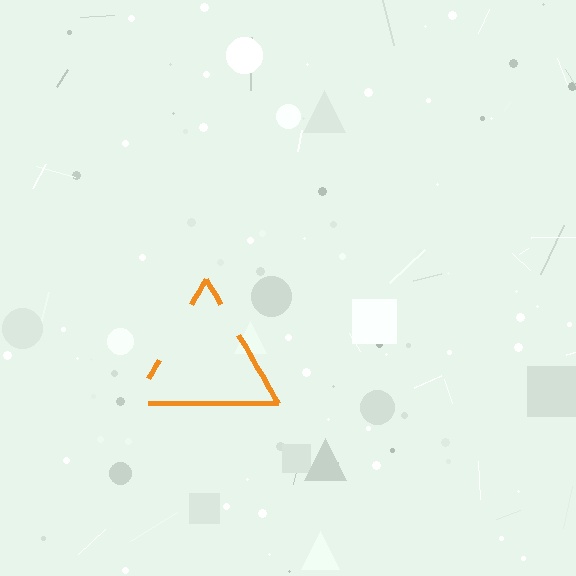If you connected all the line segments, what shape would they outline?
They would outline a triangle.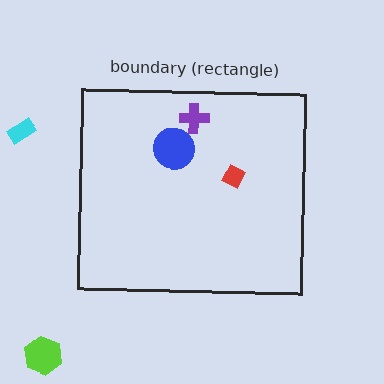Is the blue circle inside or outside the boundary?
Inside.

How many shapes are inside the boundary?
3 inside, 2 outside.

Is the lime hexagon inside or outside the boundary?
Outside.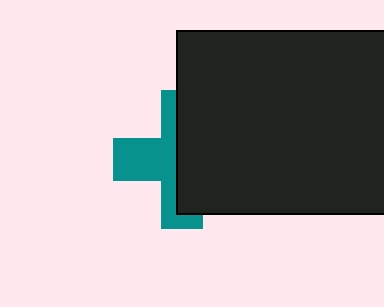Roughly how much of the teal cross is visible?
A small part of it is visible (roughly 44%).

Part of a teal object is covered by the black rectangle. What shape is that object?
It is a cross.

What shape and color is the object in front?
The object in front is a black rectangle.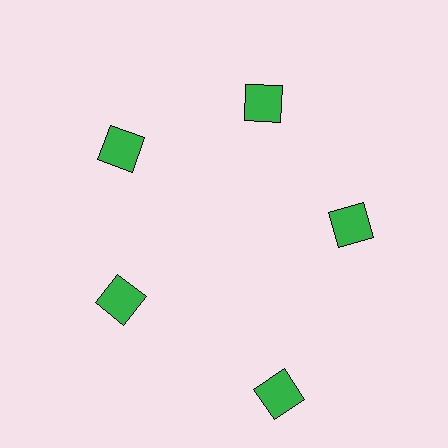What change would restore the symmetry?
The symmetry would be restored by moving it inward, back onto the ring so that all 5 squares sit at equal angles and equal distance from the center.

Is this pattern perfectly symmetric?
No. The 5 green squares are arranged in a ring, but one element near the 5 o'clock position is pushed outward from the center, breaking the 5-fold rotational symmetry.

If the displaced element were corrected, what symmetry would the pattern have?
It would have 5-fold rotational symmetry — the pattern would map onto itself every 72 degrees.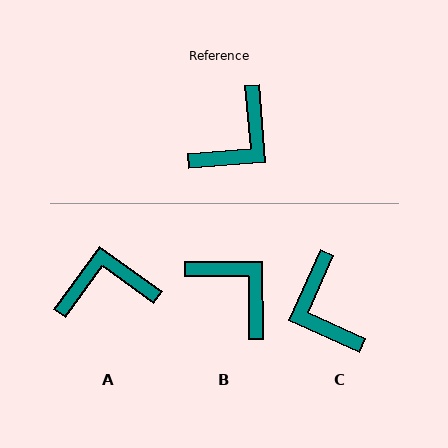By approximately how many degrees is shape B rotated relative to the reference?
Approximately 86 degrees counter-clockwise.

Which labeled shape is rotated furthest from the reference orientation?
A, about 139 degrees away.